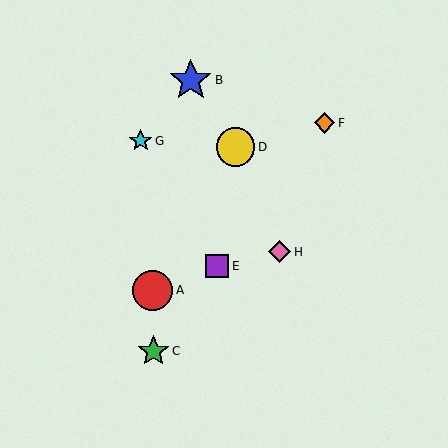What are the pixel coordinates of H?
Object H is at (280, 252).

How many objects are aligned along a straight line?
3 objects (C, E, F) are aligned along a straight line.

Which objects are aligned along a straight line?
Objects C, E, F are aligned along a straight line.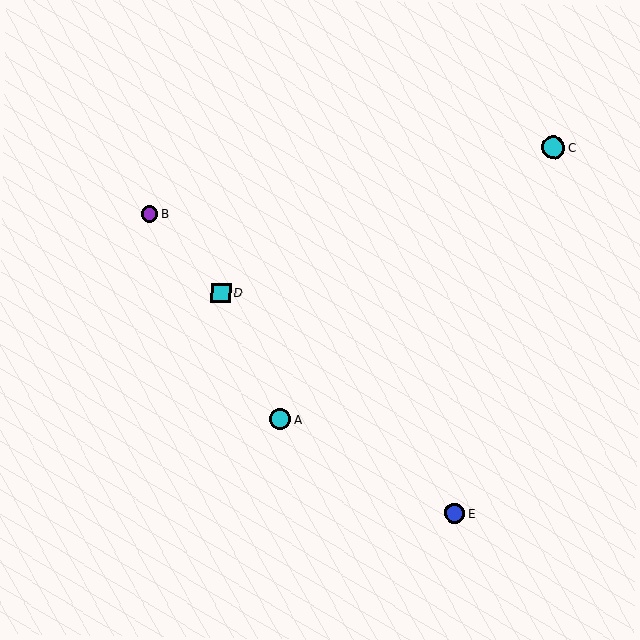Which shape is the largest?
The cyan circle (labeled C) is the largest.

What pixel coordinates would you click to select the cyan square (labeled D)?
Click at (221, 293) to select the cyan square D.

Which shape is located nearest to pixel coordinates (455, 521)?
The blue circle (labeled E) at (455, 513) is nearest to that location.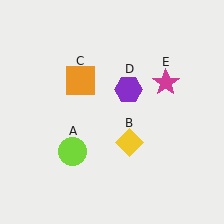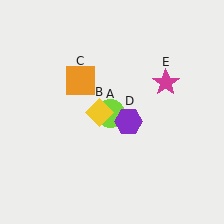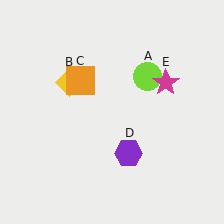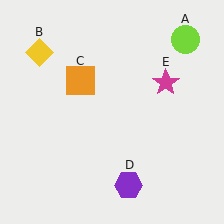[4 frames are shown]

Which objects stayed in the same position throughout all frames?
Orange square (object C) and magenta star (object E) remained stationary.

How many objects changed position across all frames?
3 objects changed position: lime circle (object A), yellow diamond (object B), purple hexagon (object D).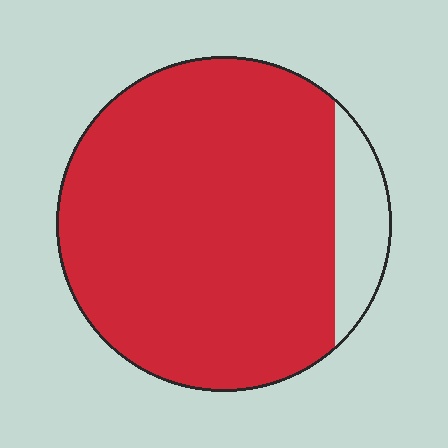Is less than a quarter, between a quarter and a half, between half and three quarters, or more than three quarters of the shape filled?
More than three quarters.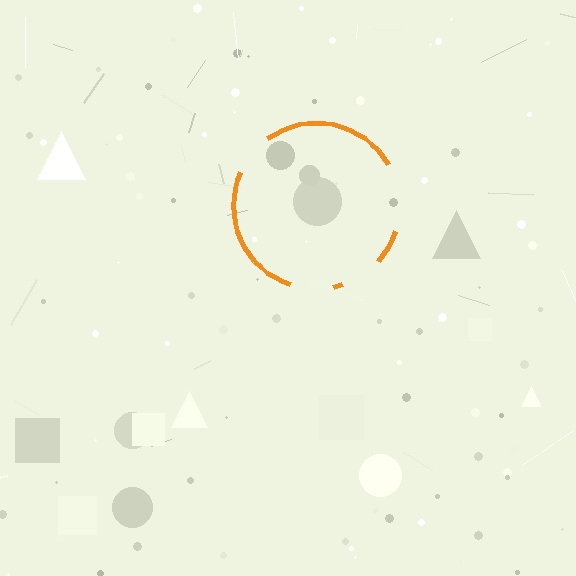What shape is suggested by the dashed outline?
The dashed outline suggests a circle.